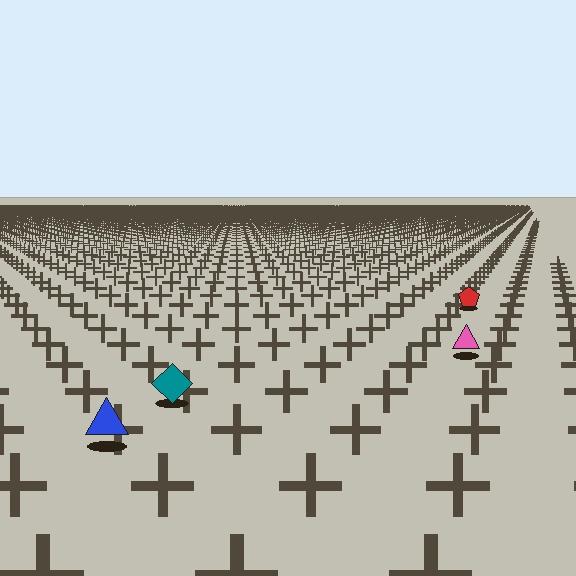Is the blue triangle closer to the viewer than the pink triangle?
Yes. The blue triangle is closer — you can tell from the texture gradient: the ground texture is coarser near it.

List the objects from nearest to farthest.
From nearest to farthest: the blue triangle, the teal diamond, the pink triangle, the red pentagon.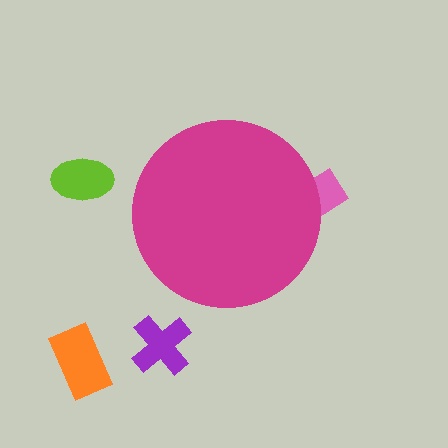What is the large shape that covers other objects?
A magenta circle.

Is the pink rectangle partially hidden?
Yes, the pink rectangle is partially hidden behind the magenta circle.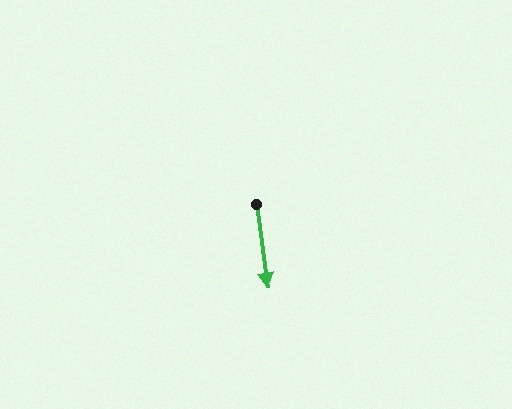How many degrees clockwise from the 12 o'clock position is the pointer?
Approximately 172 degrees.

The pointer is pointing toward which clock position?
Roughly 6 o'clock.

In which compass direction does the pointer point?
South.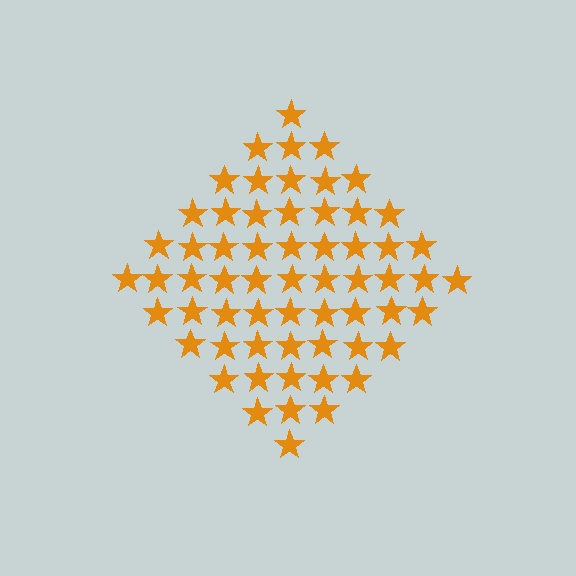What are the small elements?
The small elements are stars.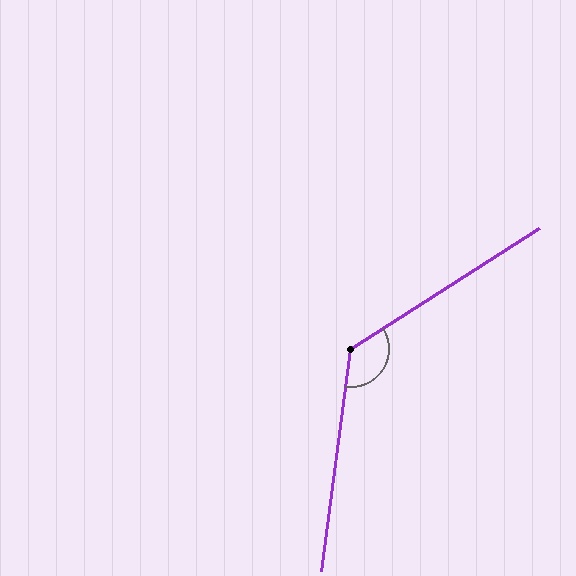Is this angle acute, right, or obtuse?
It is obtuse.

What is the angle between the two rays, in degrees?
Approximately 130 degrees.